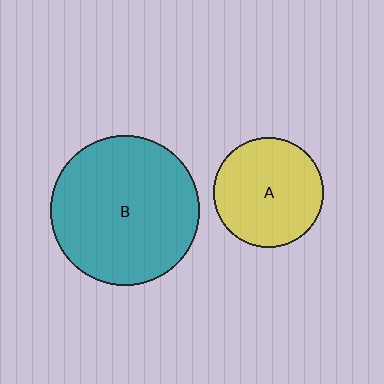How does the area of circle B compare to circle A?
Approximately 1.8 times.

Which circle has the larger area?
Circle B (teal).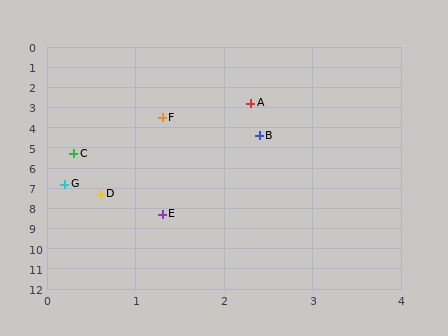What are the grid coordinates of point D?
Point D is at approximately (0.6, 7.3).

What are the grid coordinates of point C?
Point C is at approximately (0.3, 5.3).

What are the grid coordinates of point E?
Point E is at approximately (1.3, 8.3).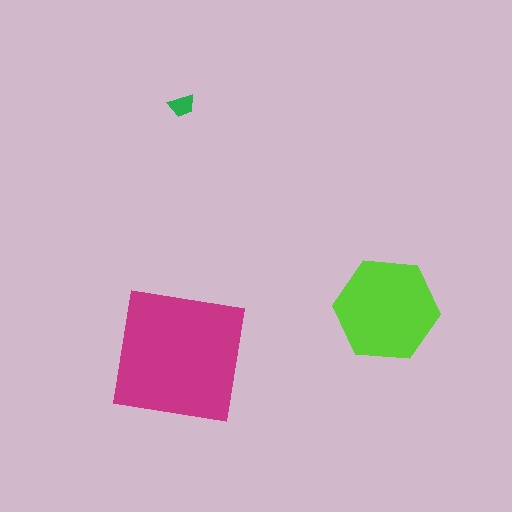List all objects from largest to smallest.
The magenta square, the lime hexagon, the green trapezoid.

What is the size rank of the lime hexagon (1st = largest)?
2nd.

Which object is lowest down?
The magenta square is bottommost.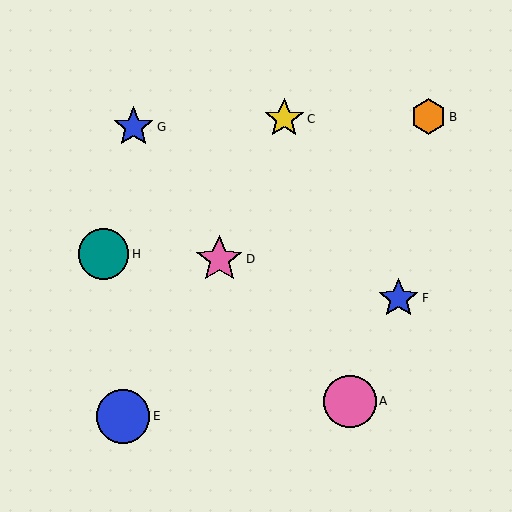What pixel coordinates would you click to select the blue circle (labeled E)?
Click at (123, 416) to select the blue circle E.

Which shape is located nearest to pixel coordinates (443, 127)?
The orange hexagon (labeled B) at (429, 117) is nearest to that location.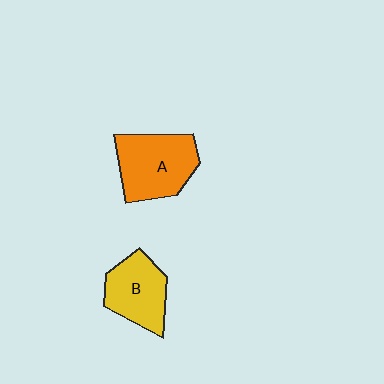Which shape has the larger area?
Shape A (orange).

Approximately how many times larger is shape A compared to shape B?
Approximately 1.3 times.